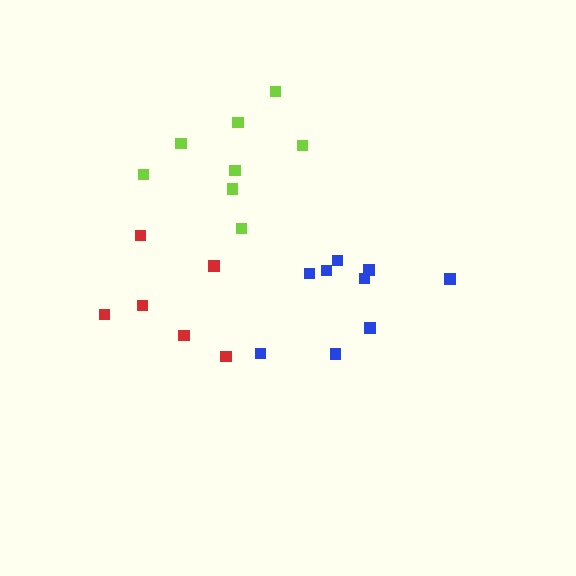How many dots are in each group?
Group 1: 8 dots, Group 2: 6 dots, Group 3: 9 dots (23 total).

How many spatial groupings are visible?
There are 3 spatial groupings.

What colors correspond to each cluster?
The clusters are colored: lime, red, blue.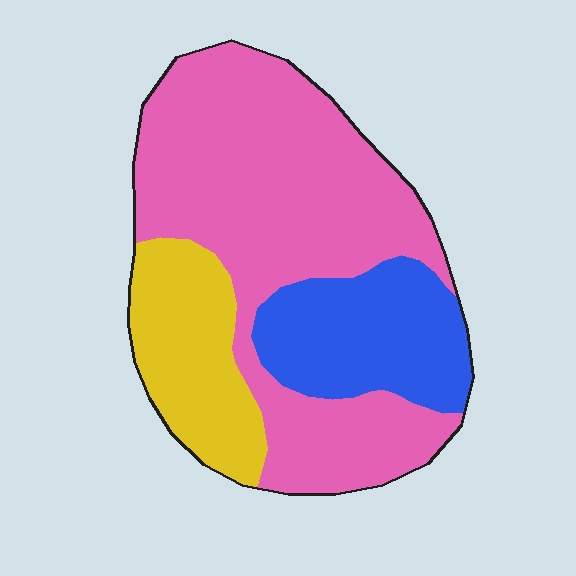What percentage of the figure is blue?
Blue takes up about one fifth (1/5) of the figure.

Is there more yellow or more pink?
Pink.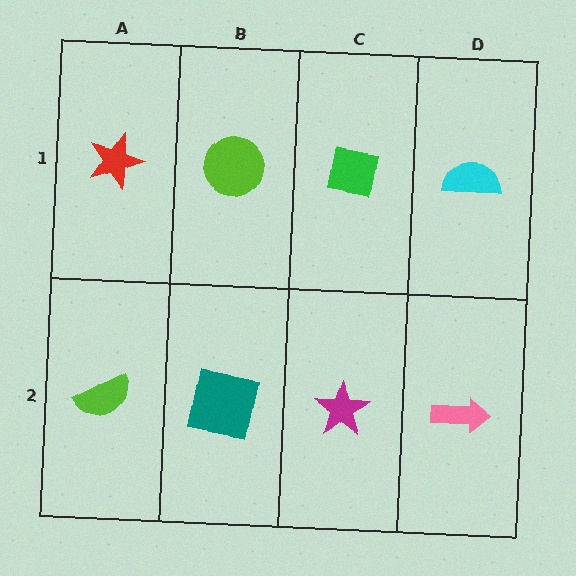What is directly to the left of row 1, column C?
A lime circle.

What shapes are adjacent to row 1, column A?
A lime semicircle (row 2, column A), a lime circle (row 1, column B).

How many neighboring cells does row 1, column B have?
3.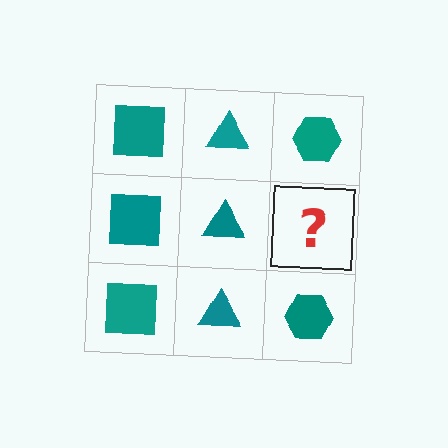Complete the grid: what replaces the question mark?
The question mark should be replaced with a teal hexagon.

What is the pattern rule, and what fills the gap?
The rule is that each column has a consistent shape. The gap should be filled with a teal hexagon.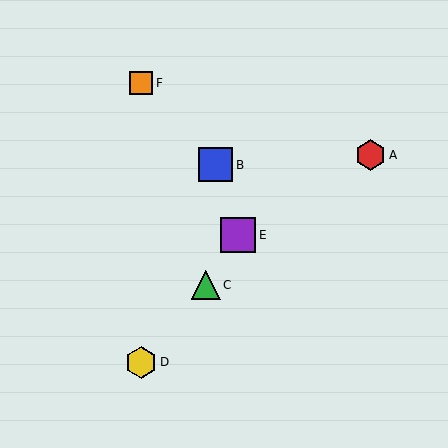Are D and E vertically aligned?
No, D is at x≈141 and E is at x≈238.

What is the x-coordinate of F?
Object F is at x≈141.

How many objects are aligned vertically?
2 objects (D, F) are aligned vertically.